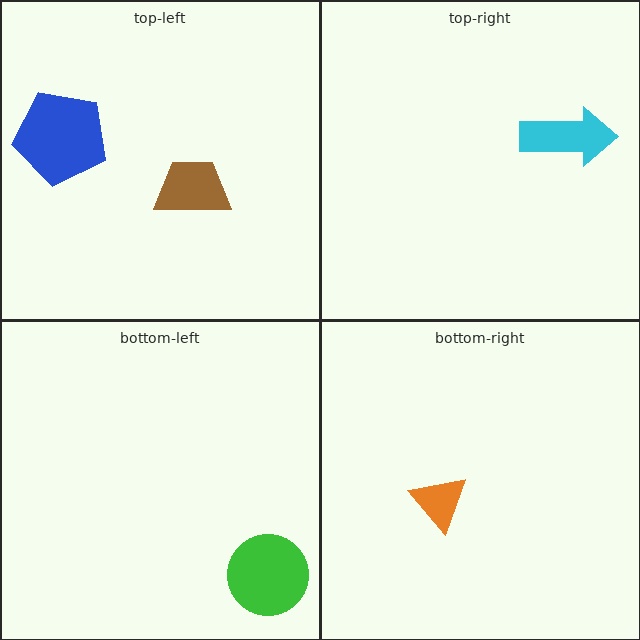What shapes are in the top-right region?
The cyan arrow.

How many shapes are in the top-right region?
1.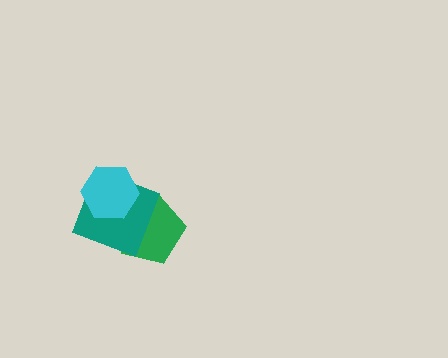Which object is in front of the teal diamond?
The cyan hexagon is in front of the teal diamond.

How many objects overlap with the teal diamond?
2 objects overlap with the teal diamond.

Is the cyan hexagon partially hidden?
No, no other shape covers it.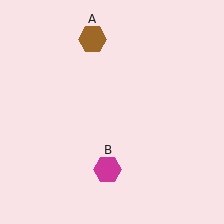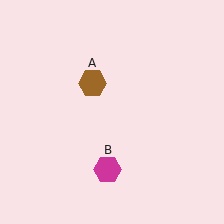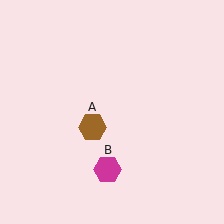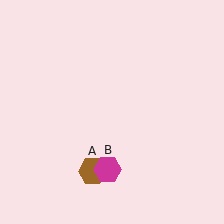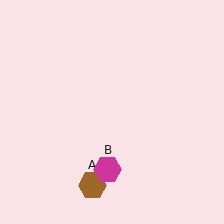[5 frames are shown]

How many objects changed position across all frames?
1 object changed position: brown hexagon (object A).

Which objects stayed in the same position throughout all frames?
Magenta hexagon (object B) remained stationary.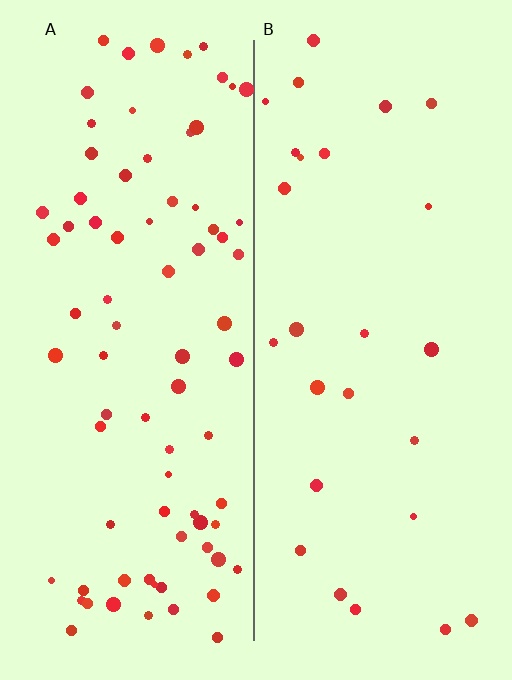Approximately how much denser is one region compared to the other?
Approximately 3.0× — region A over region B.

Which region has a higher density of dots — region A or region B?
A (the left).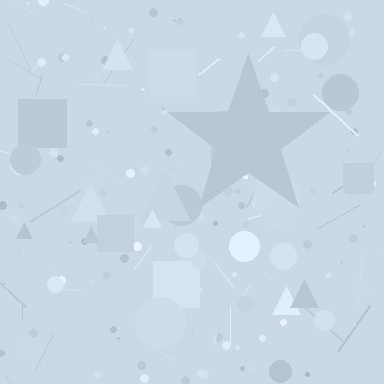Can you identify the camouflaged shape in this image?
The camouflaged shape is a star.